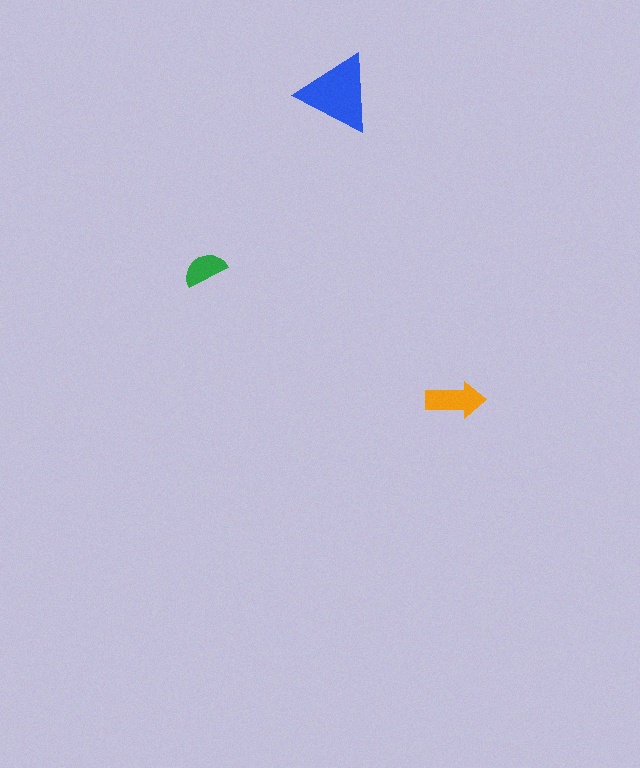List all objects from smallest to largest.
The green semicircle, the orange arrow, the blue triangle.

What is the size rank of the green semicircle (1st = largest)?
3rd.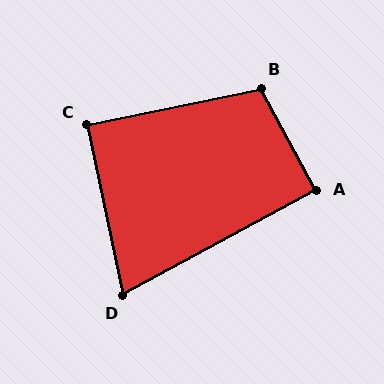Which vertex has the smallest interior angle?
D, at approximately 73 degrees.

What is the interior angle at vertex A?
Approximately 90 degrees (approximately right).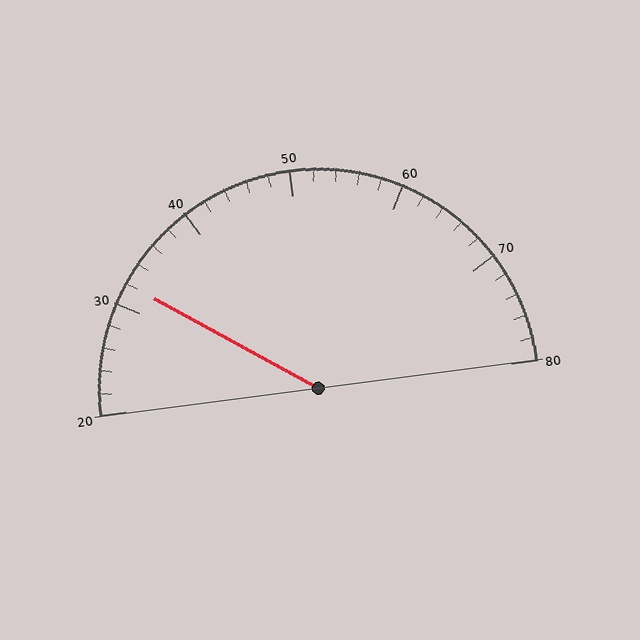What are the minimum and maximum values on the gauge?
The gauge ranges from 20 to 80.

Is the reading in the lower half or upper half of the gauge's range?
The reading is in the lower half of the range (20 to 80).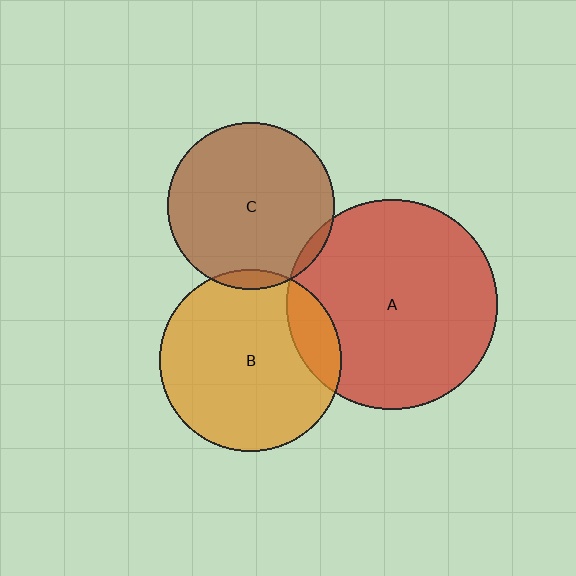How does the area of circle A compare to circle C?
Approximately 1.6 times.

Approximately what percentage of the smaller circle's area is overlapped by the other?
Approximately 5%.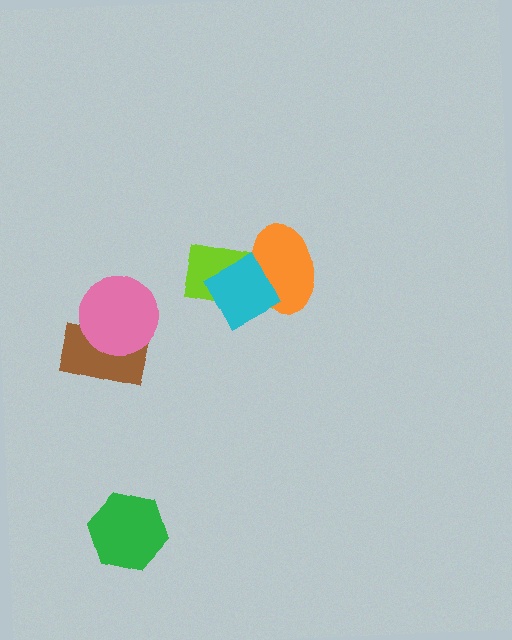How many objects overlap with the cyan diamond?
2 objects overlap with the cyan diamond.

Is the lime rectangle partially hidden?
Yes, it is partially covered by another shape.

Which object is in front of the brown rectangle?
The pink circle is in front of the brown rectangle.